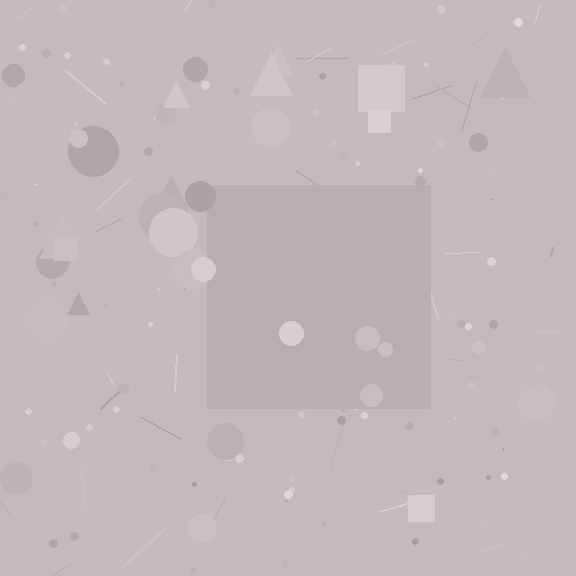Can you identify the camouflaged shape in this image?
The camouflaged shape is a square.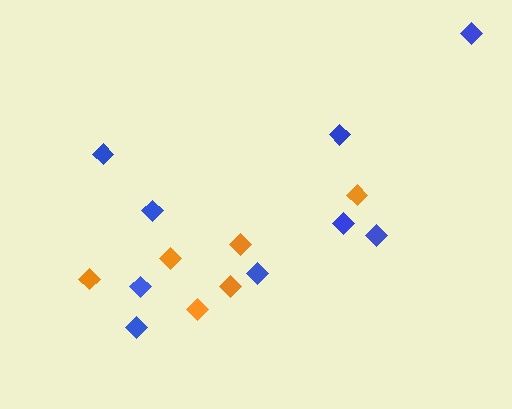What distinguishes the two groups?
There are 2 groups: one group of blue diamonds (9) and one group of orange diamonds (6).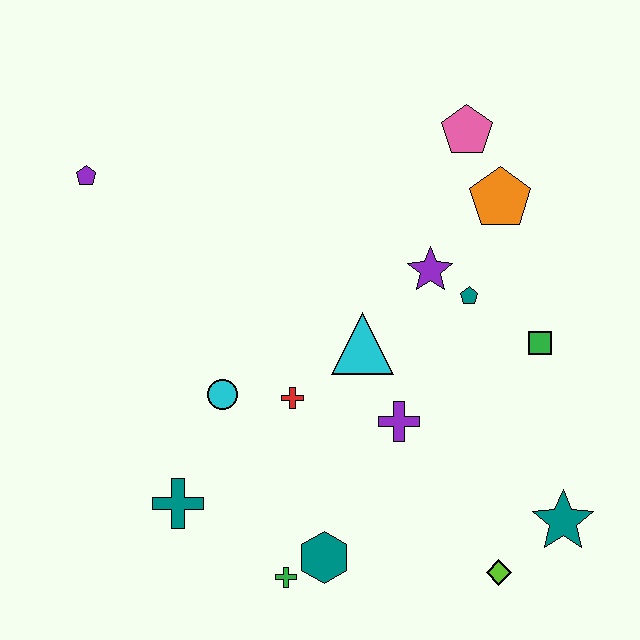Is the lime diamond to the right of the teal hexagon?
Yes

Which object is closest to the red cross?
The cyan circle is closest to the red cross.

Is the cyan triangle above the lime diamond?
Yes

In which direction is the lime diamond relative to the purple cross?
The lime diamond is below the purple cross.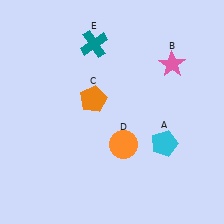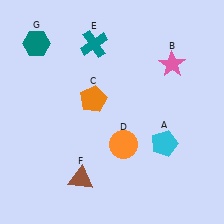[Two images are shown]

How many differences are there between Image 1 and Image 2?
There are 2 differences between the two images.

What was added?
A brown triangle (F), a teal hexagon (G) were added in Image 2.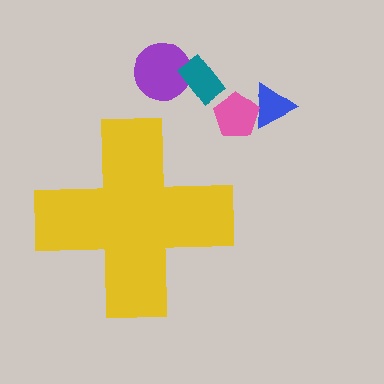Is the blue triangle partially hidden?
No, the blue triangle is fully visible.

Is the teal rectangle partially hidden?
No, the teal rectangle is fully visible.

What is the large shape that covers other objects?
A yellow cross.